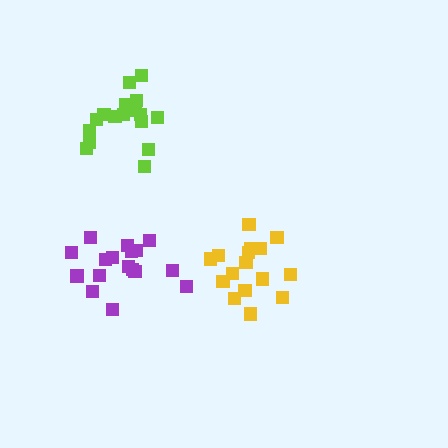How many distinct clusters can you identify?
There are 3 distinct clusters.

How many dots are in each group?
Group 1: 19 dots, Group 2: 16 dots, Group 3: 17 dots (52 total).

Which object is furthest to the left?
The lime cluster is leftmost.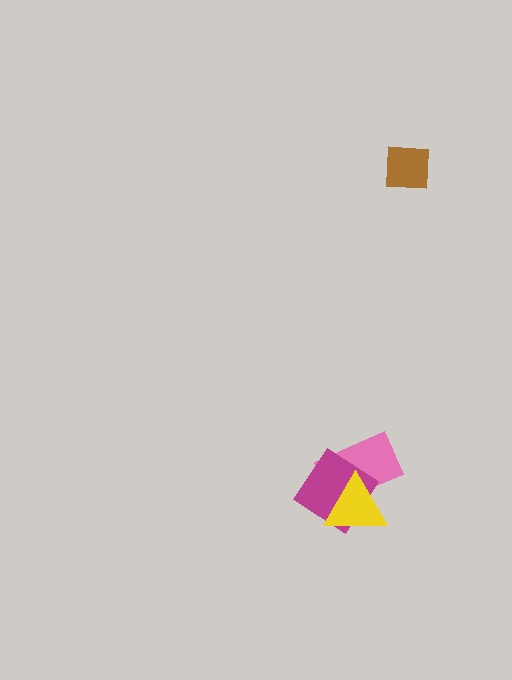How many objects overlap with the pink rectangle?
2 objects overlap with the pink rectangle.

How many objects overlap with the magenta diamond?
2 objects overlap with the magenta diamond.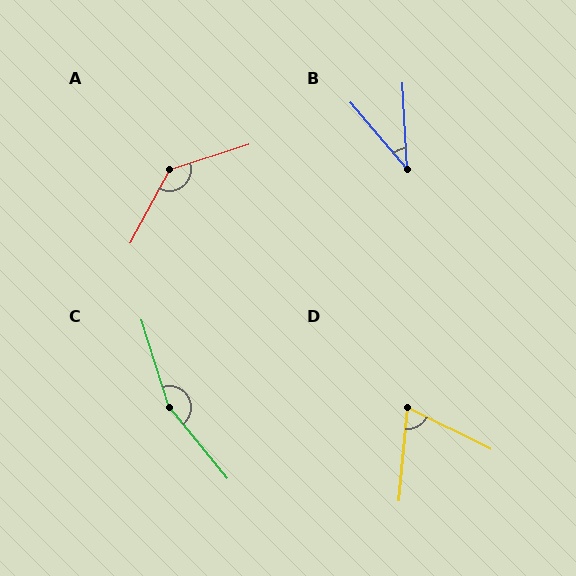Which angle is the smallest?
B, at approximately 37 degrees.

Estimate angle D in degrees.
Approximately 68 degrees.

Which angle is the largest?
C, at approximately 158 degrees.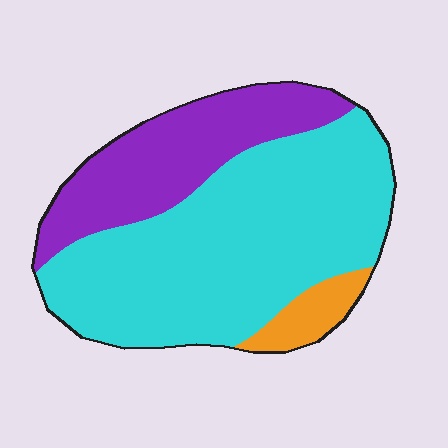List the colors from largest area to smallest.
From largest to smallest: cyan, purple, orange.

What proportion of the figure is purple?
Purple takes up about one quarter (1/4) of the figure.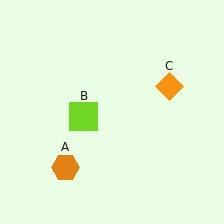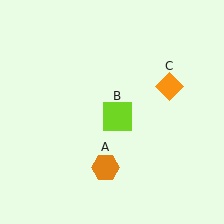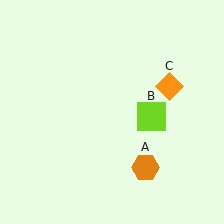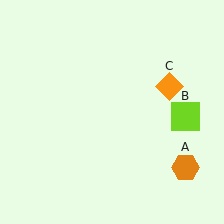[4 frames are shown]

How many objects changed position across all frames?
2 objects changed position: orange hexagon (object A), lime square (object B).